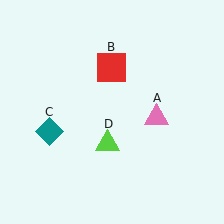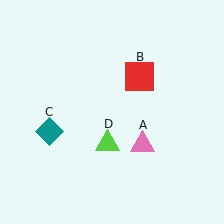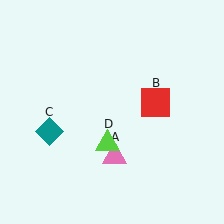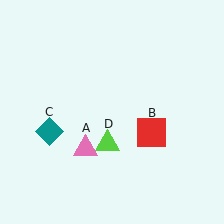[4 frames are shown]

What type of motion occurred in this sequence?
The pink triangle (object A), red square (object B) rotated clockwise around the center of the scene.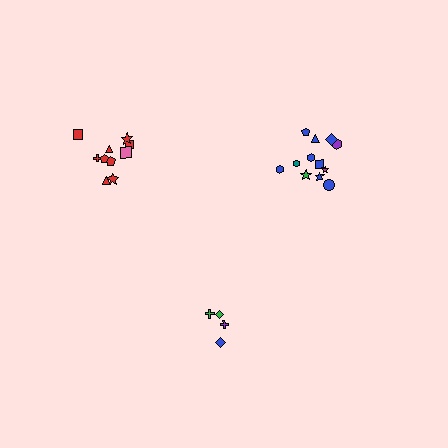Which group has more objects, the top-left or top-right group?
The top-right group.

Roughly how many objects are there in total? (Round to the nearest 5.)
Roughly 25 objects in total.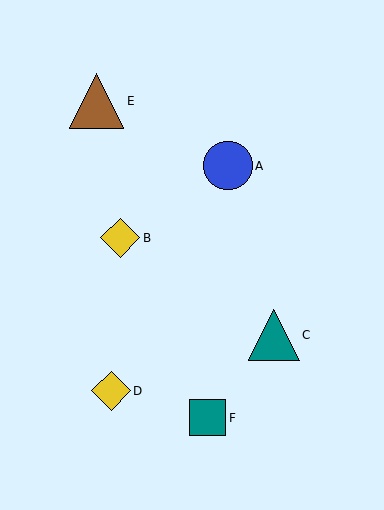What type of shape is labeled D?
Shape D is a yellow diamond.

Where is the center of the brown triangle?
The center of the brown triangle is at (96, 101).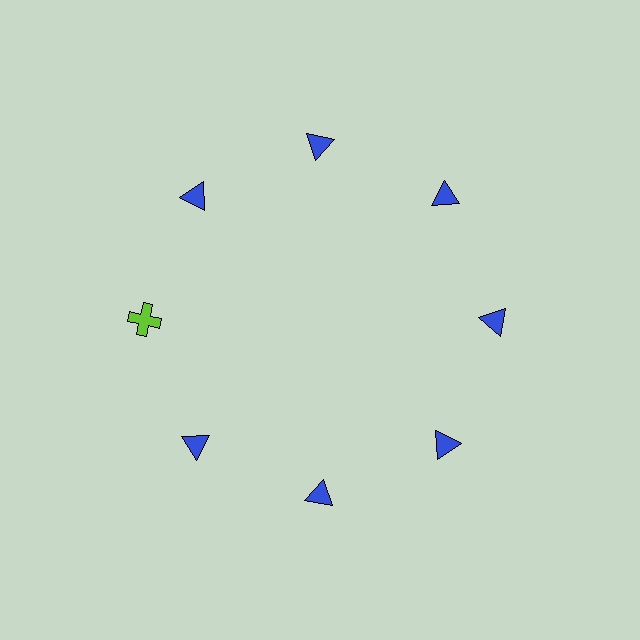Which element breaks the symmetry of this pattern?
The lime cross at roughly the 9 o'clock position breaks the symmetry. All other shapes are blue triangles.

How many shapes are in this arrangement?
There are 8 shapes arranged in a ring pattern.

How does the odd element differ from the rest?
It differs in both color (lime instead of blue) and shape (cross instead of triangle).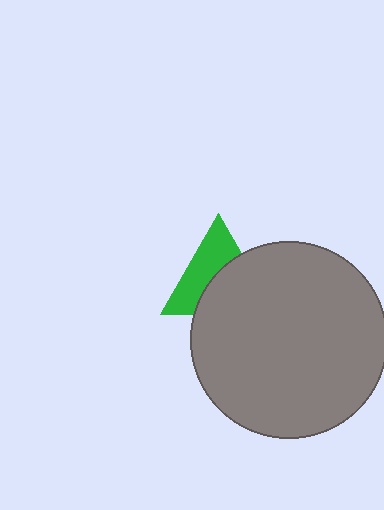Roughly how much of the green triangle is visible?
About half of it is visible (roughly 50%).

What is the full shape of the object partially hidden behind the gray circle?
The partially hidden object is a green triangle.